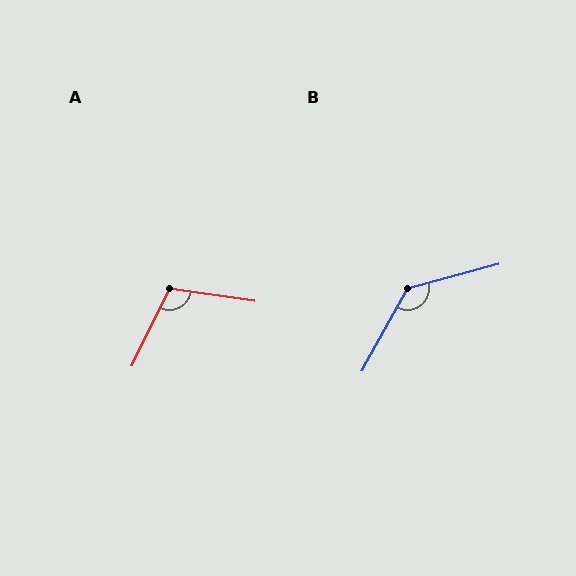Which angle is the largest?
B, at approximately 134 degrees.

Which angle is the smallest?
A, at approximately 107 degrees.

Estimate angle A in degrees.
Approximately 107 degrees.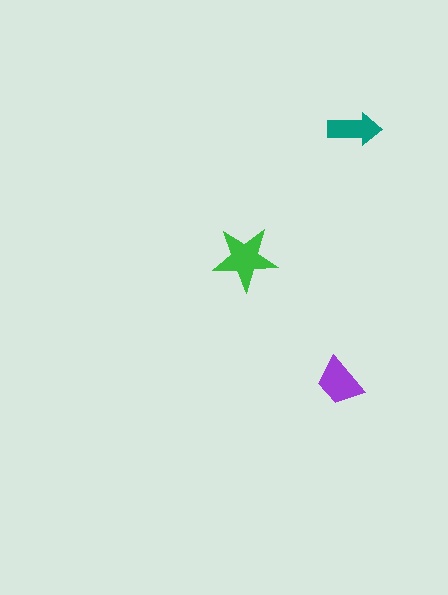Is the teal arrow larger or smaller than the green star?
Smaller.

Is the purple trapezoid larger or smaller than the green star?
Smaller.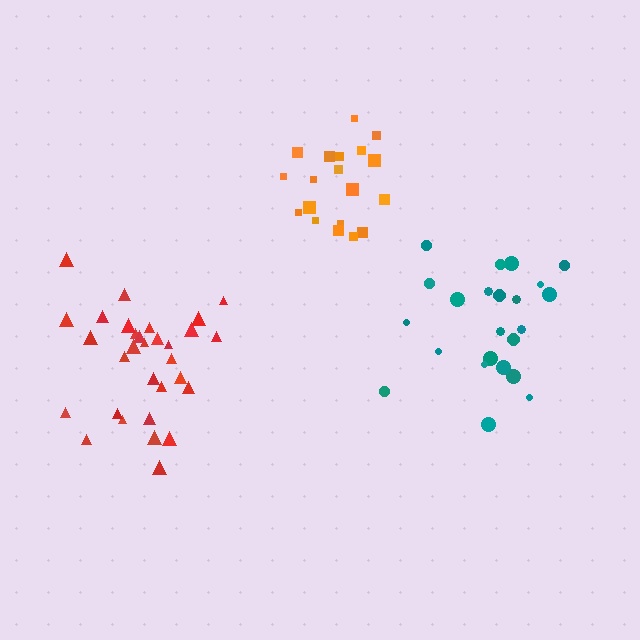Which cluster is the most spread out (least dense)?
Teal.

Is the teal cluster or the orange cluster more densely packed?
Orange.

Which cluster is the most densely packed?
Orange.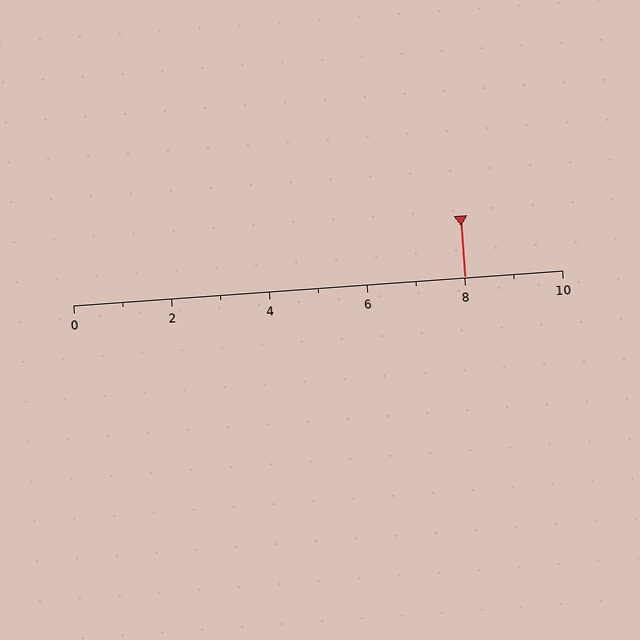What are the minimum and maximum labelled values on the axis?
The axis runs from 0 to 10.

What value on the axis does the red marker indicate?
The marker indicates approximately 8.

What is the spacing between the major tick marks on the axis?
The major ticks are spaced 2 apart.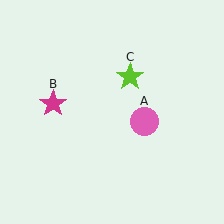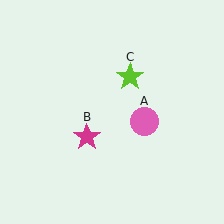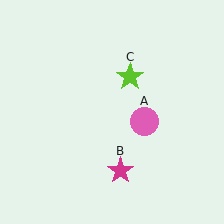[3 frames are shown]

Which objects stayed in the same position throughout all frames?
Pink circle (object A) and lime star (object C) remained stationary.